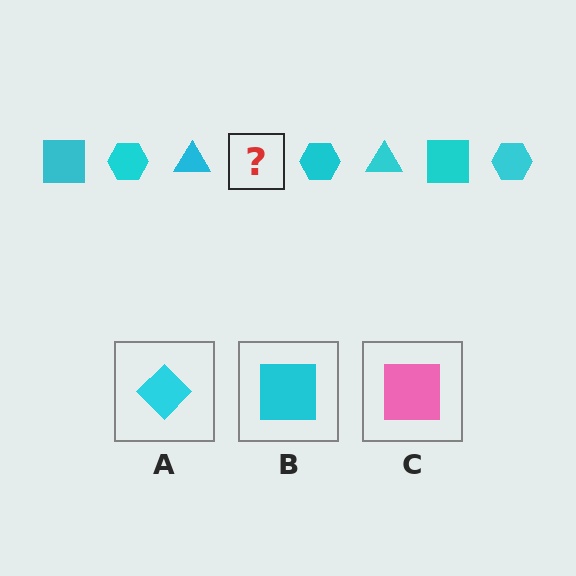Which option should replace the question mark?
Option B.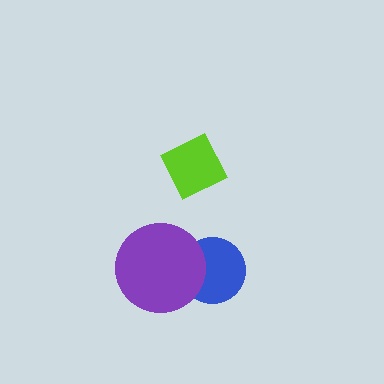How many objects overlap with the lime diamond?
0 objects overlap with the lime diamond.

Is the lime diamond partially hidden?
No, no other shape covers it.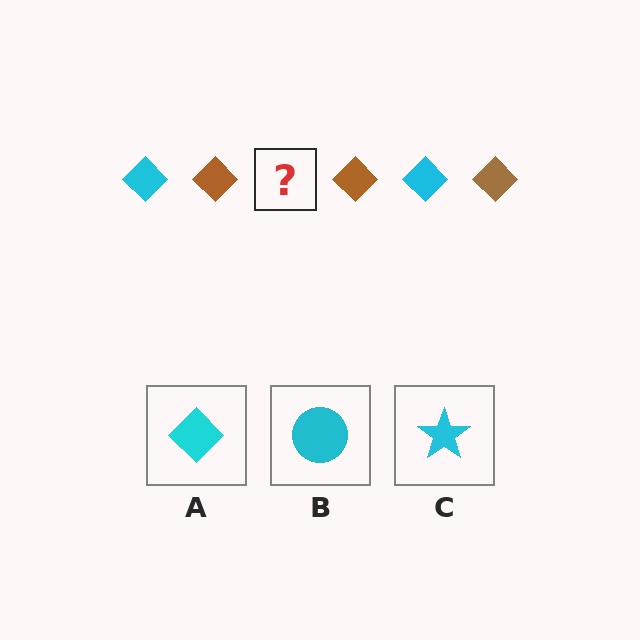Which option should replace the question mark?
Option A.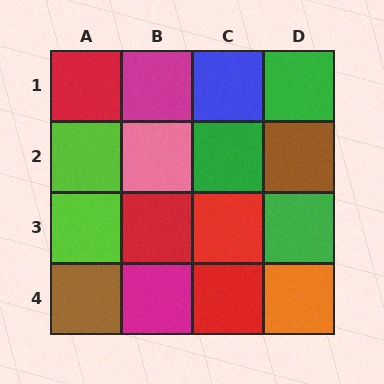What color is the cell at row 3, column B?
Red.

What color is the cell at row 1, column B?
Magenta.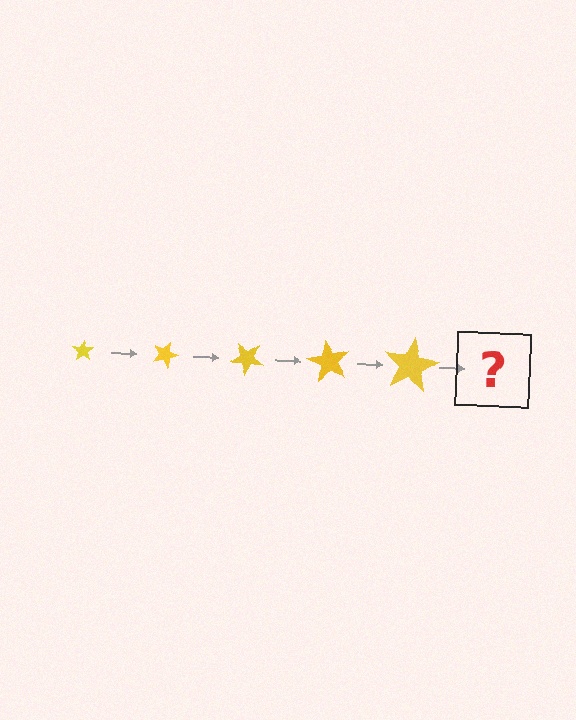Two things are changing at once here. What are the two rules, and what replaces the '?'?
The two rules are that the star grows larger each step and it rotates 20 degrees each step. The '?' should be a star, larger than the previous one and rotated 100 degrees from the start.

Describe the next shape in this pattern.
It should be a star, larger than the previous one and rotated 100 degrees from the start.